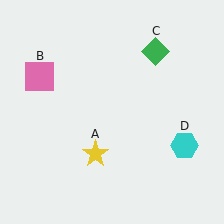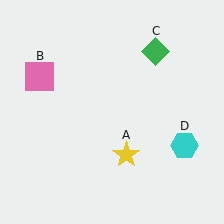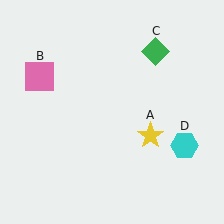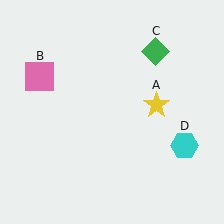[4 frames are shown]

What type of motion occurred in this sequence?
The yellow star (object A) rotated counterclockwise around the center of the scene.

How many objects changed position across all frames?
1 object changed position: yellow star (object A).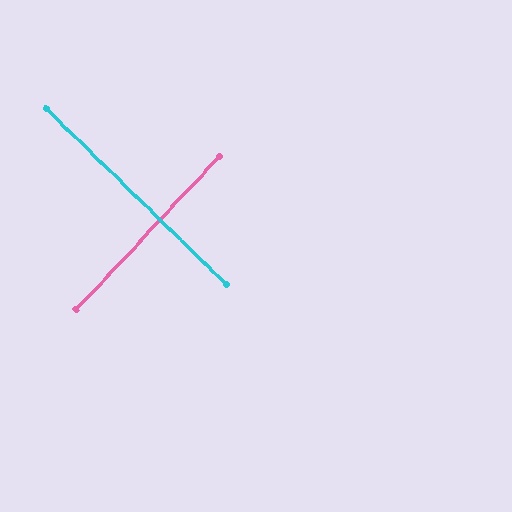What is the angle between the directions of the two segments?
Approximately 89 degrees.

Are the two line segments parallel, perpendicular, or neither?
Perpendicular — they meet at approximately 89°.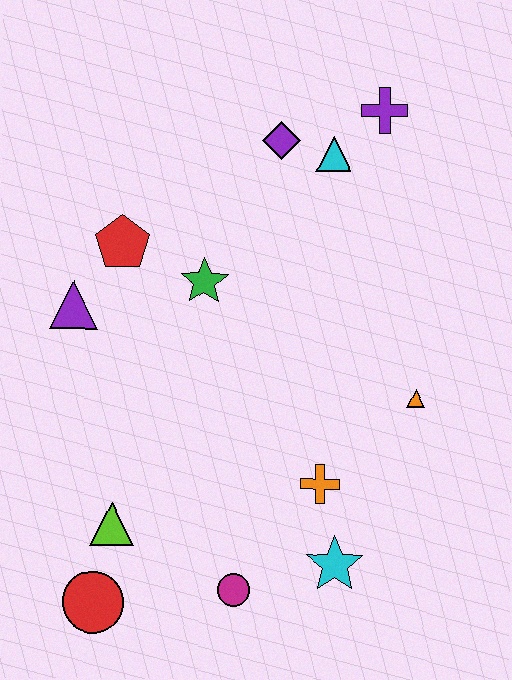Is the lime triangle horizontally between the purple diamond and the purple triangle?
Yes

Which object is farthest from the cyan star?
The purple cross is farthest from the cyan star.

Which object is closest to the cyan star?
The orange cross is closest to the cyan star.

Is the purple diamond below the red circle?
No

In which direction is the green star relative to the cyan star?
The green star is above the cyan star.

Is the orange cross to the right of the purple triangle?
Yes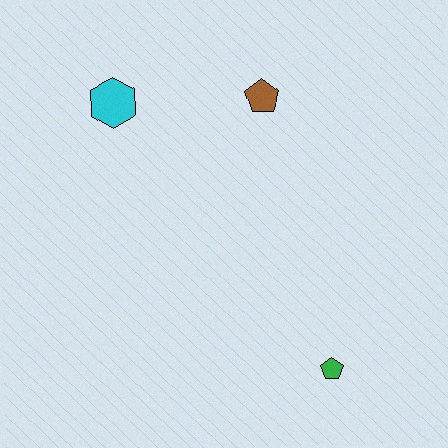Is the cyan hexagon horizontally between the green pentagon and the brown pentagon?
No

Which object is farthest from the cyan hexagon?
The green pentagon is farthest from the cyan hexagon.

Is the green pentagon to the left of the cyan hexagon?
No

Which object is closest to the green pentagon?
The brown pentagon is closest to the green pentagon.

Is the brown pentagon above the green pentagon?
Yes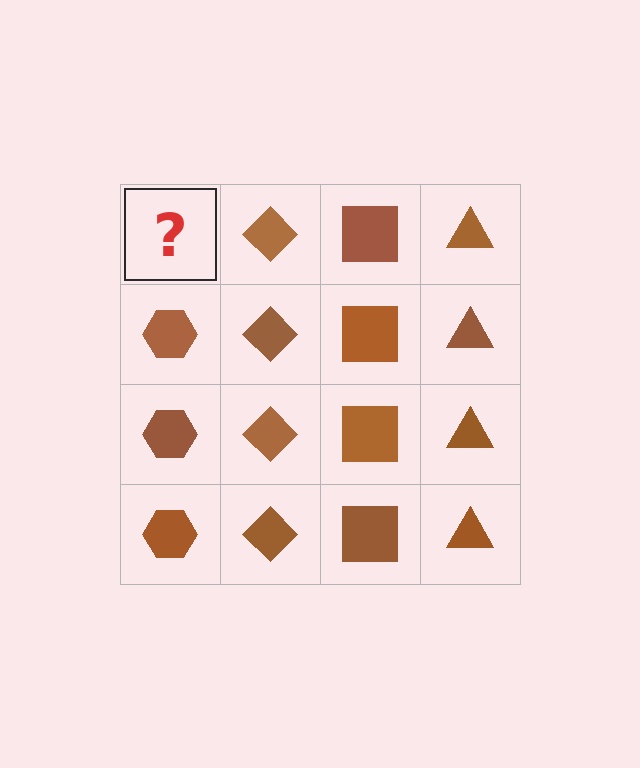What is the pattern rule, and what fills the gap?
The rule is that each column has a consistent shape. The gap should be filled with a brown hexagon.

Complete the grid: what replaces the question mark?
The question mark should be replaced with a brown hexagon.